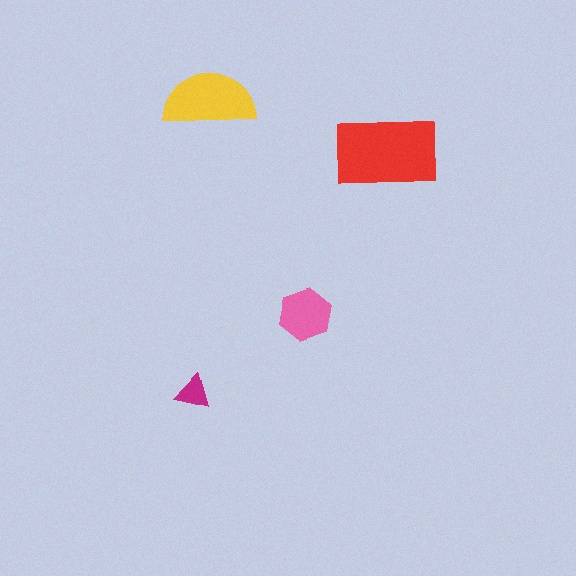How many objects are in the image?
There are 4 objects in the image.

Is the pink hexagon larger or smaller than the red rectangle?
Smaller.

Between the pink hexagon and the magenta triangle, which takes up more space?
The pink hexagon.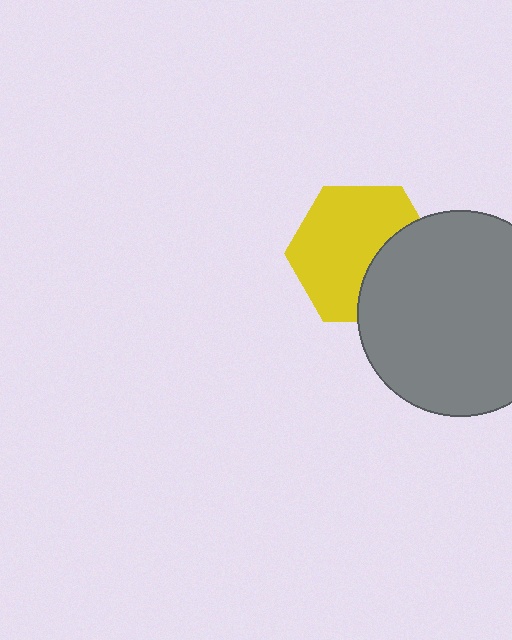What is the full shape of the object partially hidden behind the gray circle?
The partially hidden object is a yellow hexagon.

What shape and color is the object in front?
The object in front is a gray circle.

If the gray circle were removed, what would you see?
You would see the complete yellow hexagon.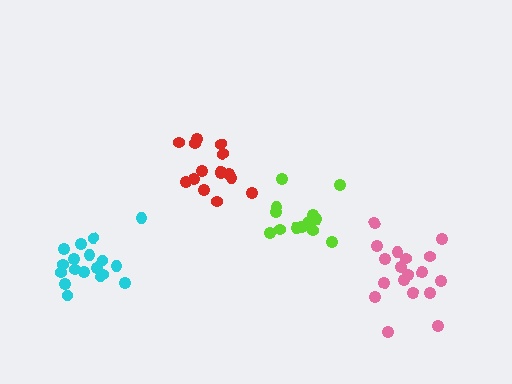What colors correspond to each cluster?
The clusters are colored: cyan, red, lime, pink.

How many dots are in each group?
Group 1: 18 dots, Group 2: 15 dots, Group 3: 14 dots, Group 4: 19 dots (66 total).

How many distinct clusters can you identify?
There are 4 distinct clusters.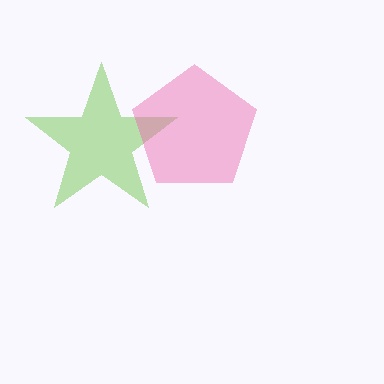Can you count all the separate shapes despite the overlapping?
Yes, there are 2 separate shapes.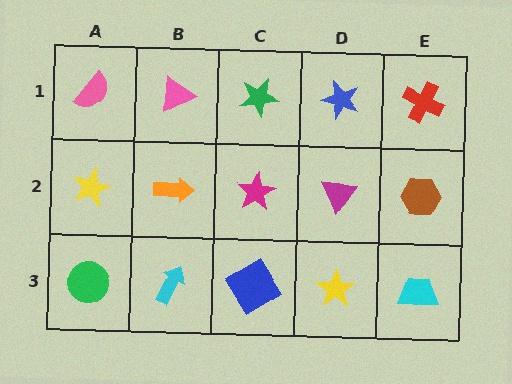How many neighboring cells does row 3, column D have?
3.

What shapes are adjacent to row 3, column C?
A magenta star (row 2, column C), a cyan arrow (row 3, column B), a yellow star (row 3, column D).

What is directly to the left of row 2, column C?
An orange arrow.